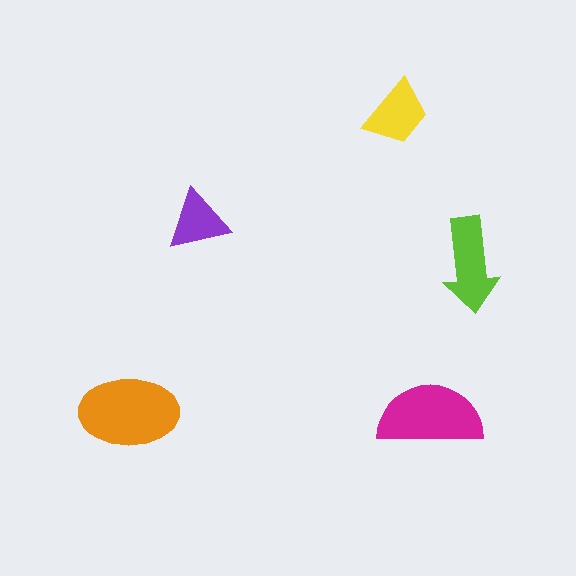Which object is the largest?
The orange ellipse.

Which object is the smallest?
The purple triangle.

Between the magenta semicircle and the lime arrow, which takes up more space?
The magenta semicircle.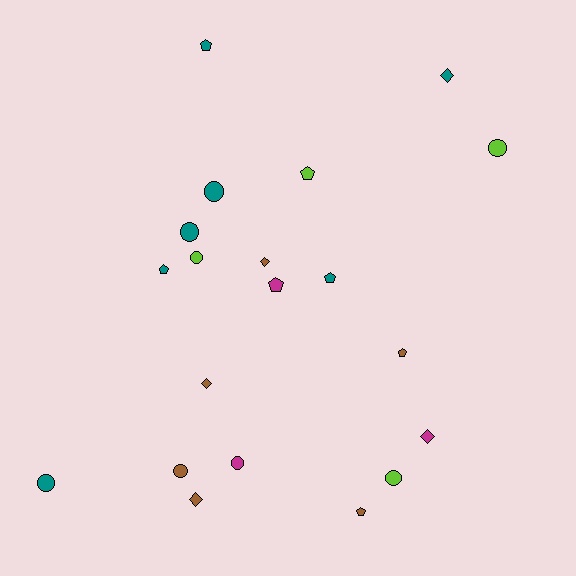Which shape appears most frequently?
Circle, with 8 objects.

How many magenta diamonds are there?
There is 1 magenta diamond.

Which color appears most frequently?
Teal, with 7 objects.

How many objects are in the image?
There are 20 objects.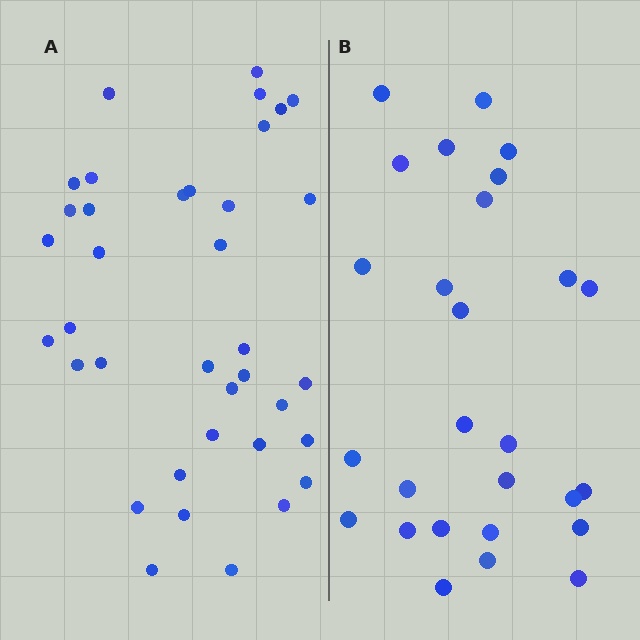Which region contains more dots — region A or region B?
Region A (the left region) has more dots.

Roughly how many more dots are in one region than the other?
Region A has roughly 10 or so more dots than region B.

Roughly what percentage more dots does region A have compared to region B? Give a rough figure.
About 35% more.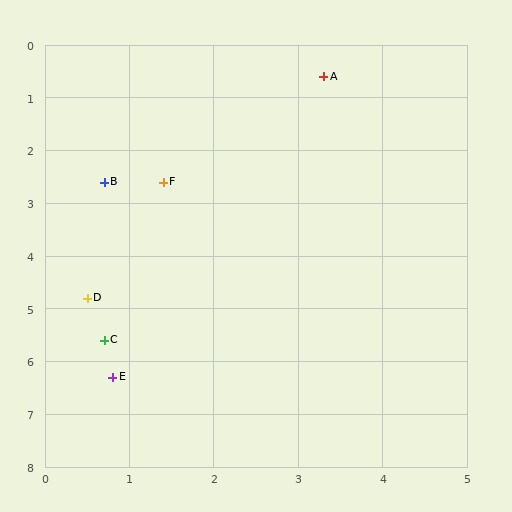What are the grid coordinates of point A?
Point A is at approximately (3.3, 0.6).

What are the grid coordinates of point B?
Point B is at approximately (0.7, 2.6).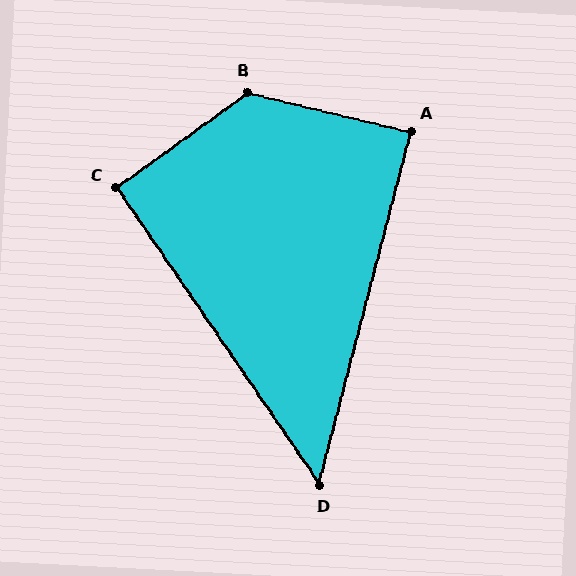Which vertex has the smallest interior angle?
D, at approximately 49 degrees.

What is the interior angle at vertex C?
Approximately 91 degrees (approximately right).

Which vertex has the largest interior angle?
B, at approximately 131 degrees.